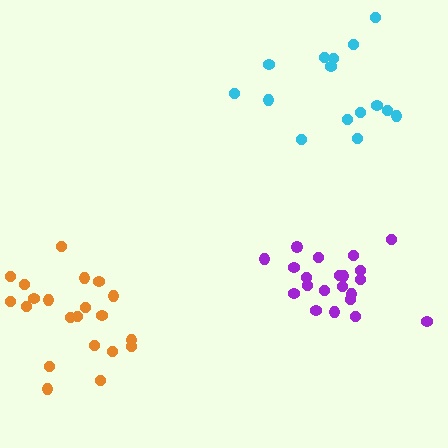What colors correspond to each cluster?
The clusters are colored: cyan, purple, orange.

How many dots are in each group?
Group 1: 15 dots, Group 2: 21 dots, Group 3: 21 dots (57 total).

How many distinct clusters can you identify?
There are 3 distinct clusters.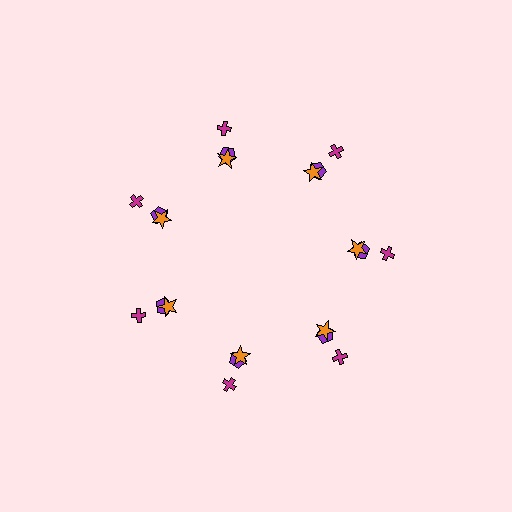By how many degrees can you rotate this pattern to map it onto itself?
The pattern maps onto itself every 51 degrees of rotation.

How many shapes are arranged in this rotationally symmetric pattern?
There are 21 shapes, arranged in 7 groups of 3.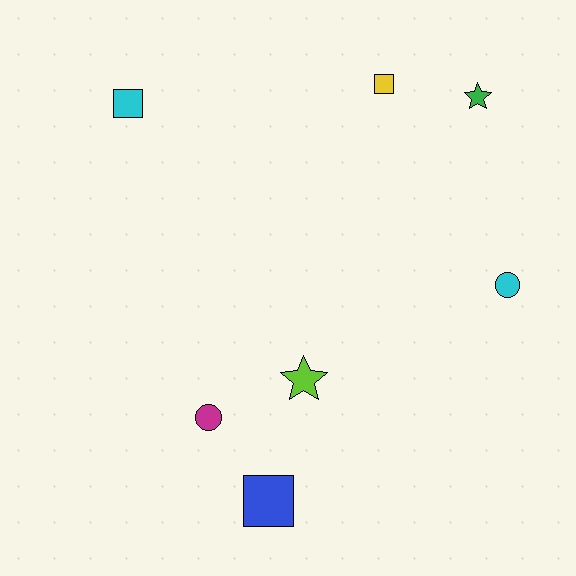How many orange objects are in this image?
There are no orange objects.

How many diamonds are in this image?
There are no diamonds.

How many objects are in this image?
There are 7 objects.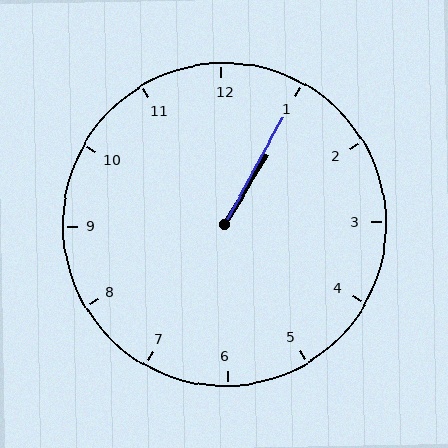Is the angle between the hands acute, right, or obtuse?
It is acute.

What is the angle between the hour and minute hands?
Approximately 2 degrees.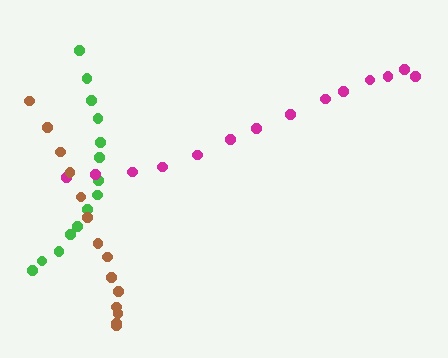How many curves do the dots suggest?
There are 3 distinct paths.